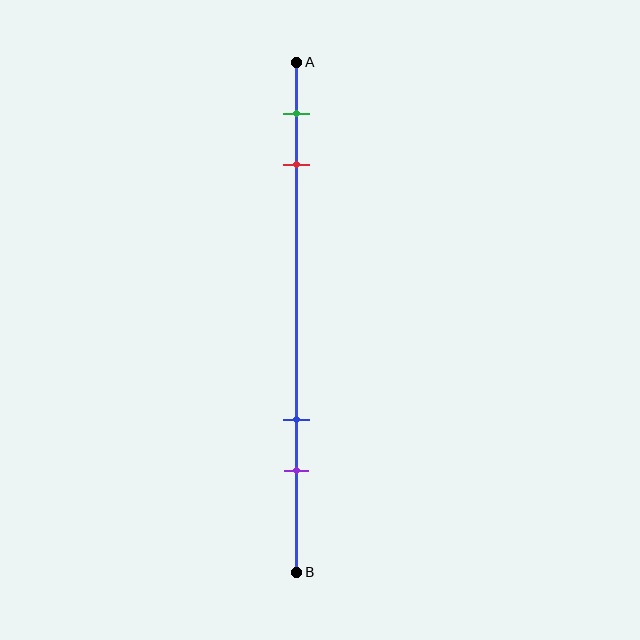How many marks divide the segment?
There are 4 marks dividing the segment.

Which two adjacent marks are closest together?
The green and red marks are the closest adjacent pair.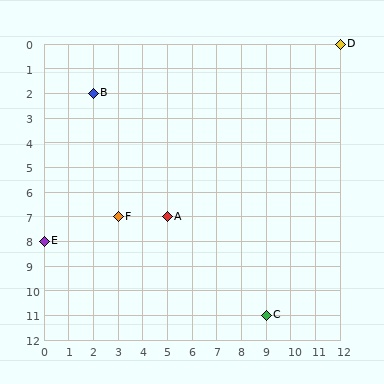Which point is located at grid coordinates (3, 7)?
Point F is at (3, 7).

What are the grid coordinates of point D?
Point D is at grid coordinates (12, 0).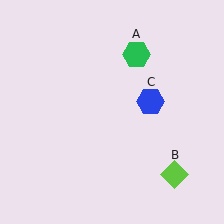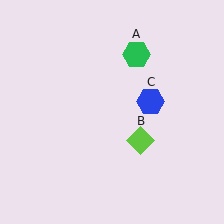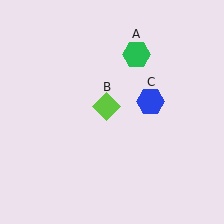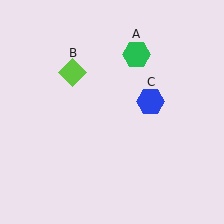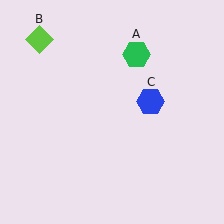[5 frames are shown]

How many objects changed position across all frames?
1 object changed position: lime diamond (object B).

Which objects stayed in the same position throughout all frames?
Green hexagon (object A) and blue hexagon (object C) remained stationary.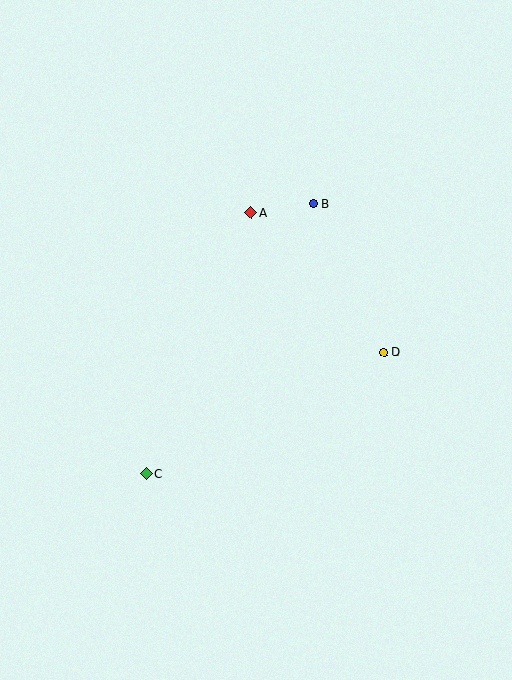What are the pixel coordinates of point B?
Point B is at (314, 204).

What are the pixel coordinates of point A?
Point A is at (251, 213).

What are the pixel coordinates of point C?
Point C is at (146, 474).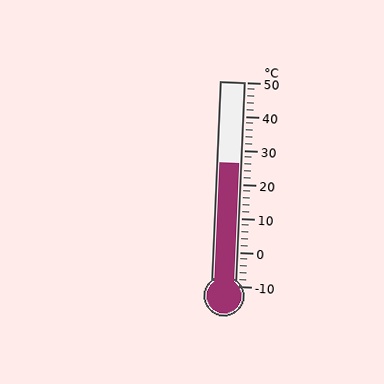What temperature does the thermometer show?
The thermometer shows approximately 26°C.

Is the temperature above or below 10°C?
The temperature is above 10°C.